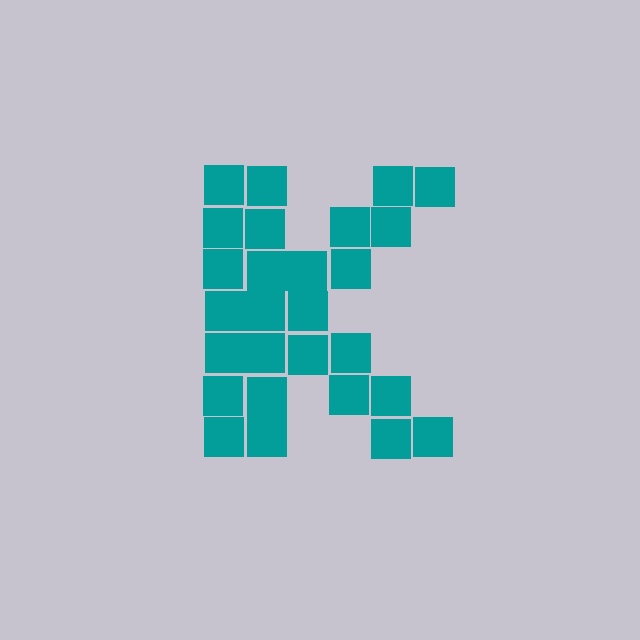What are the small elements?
The small elements are squares.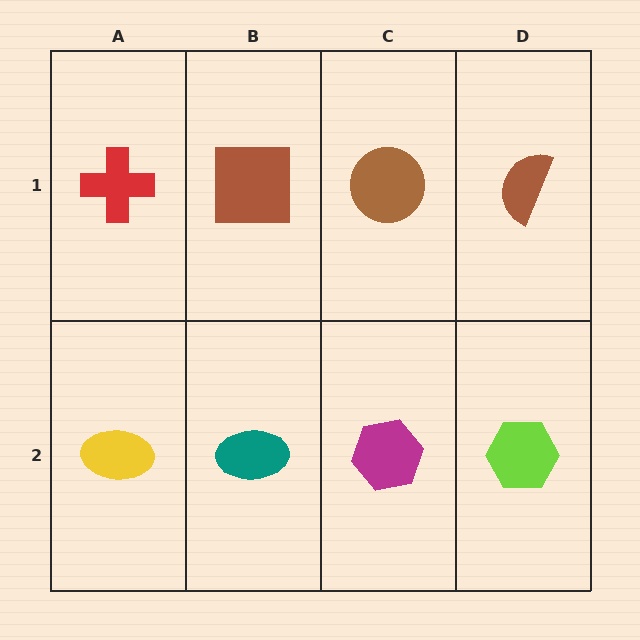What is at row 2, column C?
A magenta hexagon.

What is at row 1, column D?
A brown semicircle.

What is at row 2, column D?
A lime hexagon.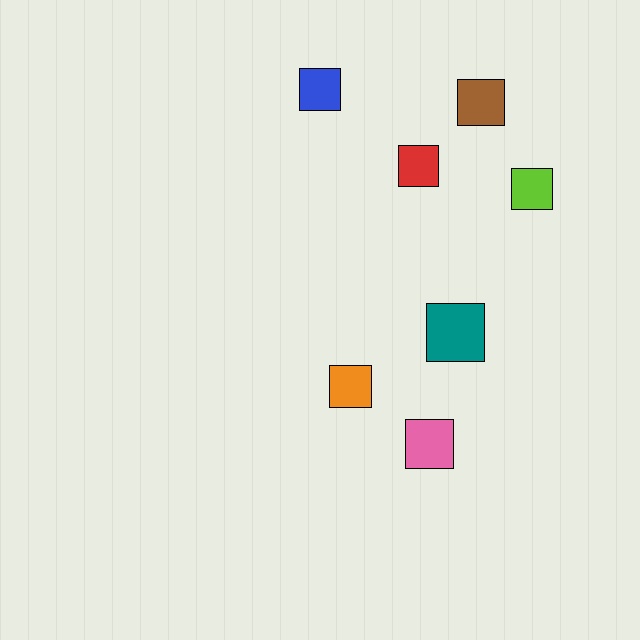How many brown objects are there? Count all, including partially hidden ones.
There is 1 brown object.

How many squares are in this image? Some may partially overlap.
There are 7 squares.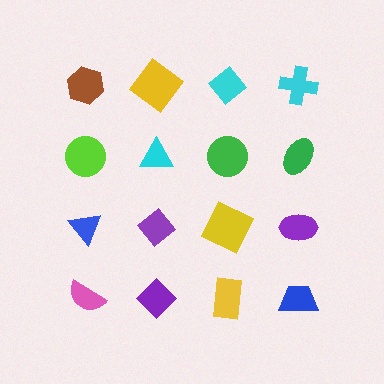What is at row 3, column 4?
A purple ellipse.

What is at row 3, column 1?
A blue triangle.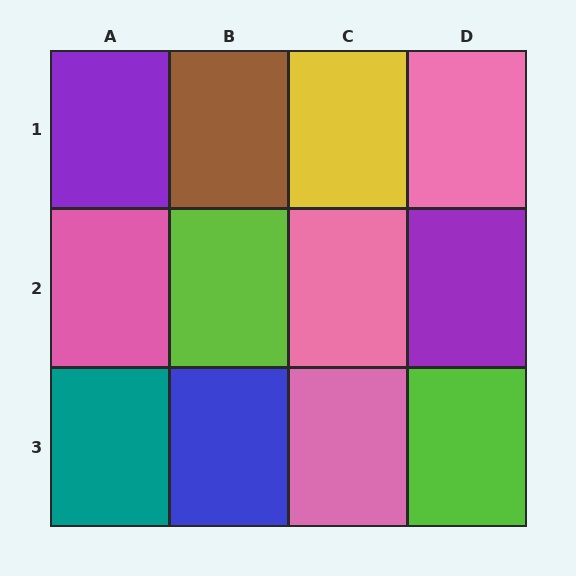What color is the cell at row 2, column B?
Lime.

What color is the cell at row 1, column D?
Pink.